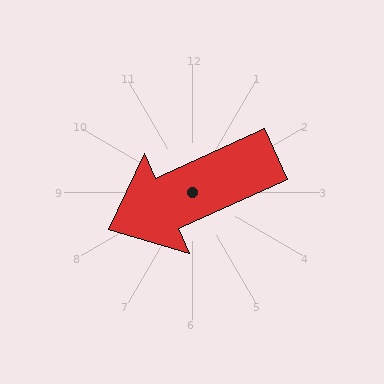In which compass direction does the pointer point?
Southwest.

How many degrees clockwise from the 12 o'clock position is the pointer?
Approximately 246 degrees.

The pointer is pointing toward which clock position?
Roughly 8 o'clock.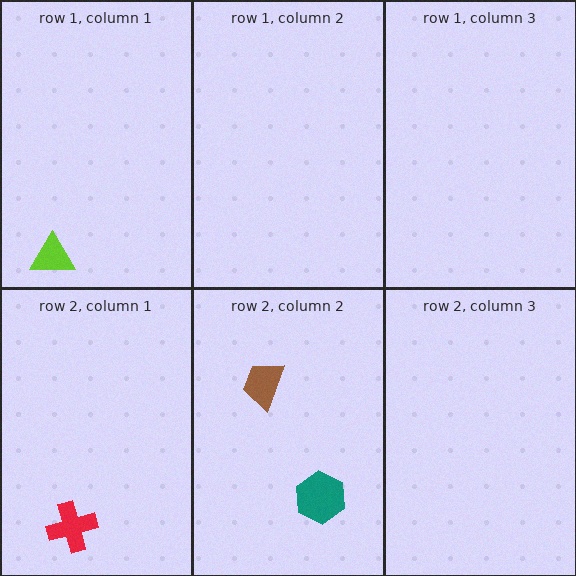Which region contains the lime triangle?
The row 1, column 1 region.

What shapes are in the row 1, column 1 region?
The lime triangle.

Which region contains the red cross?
The row 2, column 1 region.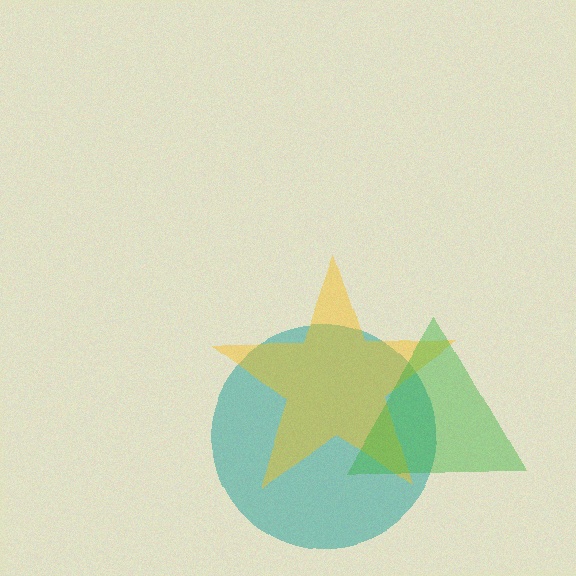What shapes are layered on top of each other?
The layered shapes are: a teal circle, a yellow star, a green triangle.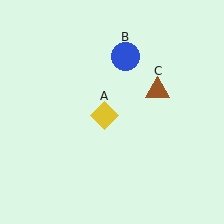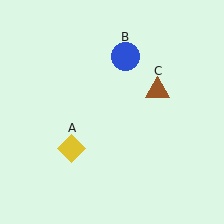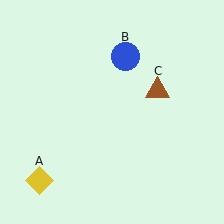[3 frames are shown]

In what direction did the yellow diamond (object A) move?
The yellow diamond (object A) moved down and to the left.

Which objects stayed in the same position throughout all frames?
Blue circle (object B) and brown triangle (object C) remained stationary.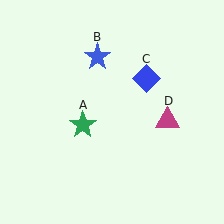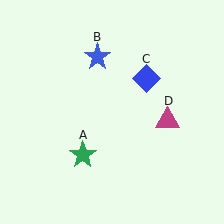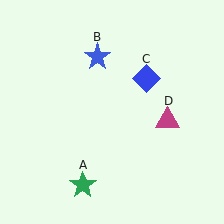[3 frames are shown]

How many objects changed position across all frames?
1 object changed position: green star (object A).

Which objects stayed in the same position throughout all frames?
Blue star (object B) and blue diamond (object C) and magenta triangle (object D) remained stationary.